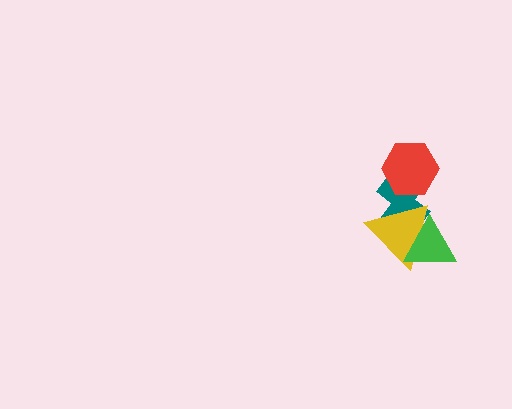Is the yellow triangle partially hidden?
Yes, it is partially covered by another shape.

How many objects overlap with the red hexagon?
1 object overlaps with the red hexagon.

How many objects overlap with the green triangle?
2 objects overlap with the green triangle.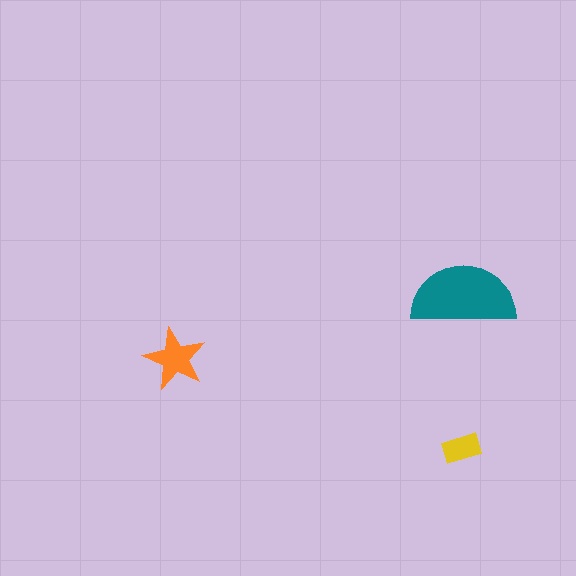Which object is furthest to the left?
The orange star is leftmost.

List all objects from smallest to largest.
The yellow rectangle, the orange star, the teal semicircle.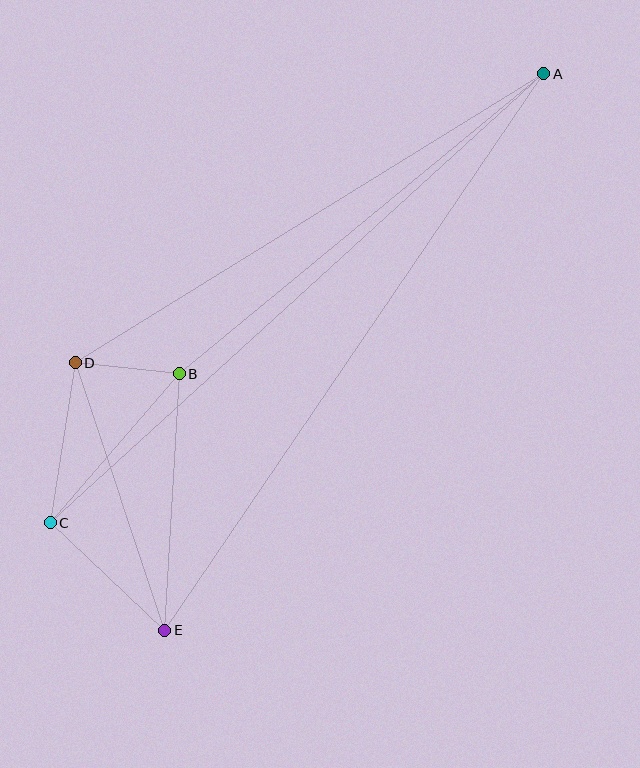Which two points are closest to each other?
Points B and D are closest to each other.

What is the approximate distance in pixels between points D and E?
The distance between D and E is approximately 282 pixels.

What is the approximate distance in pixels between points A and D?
The distance between A and D is approximately 550 pixels.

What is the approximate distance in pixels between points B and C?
The distance between B and C is approximately 197 pixels.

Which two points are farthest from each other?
Points A and E are farthest from each other.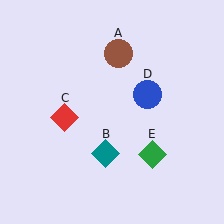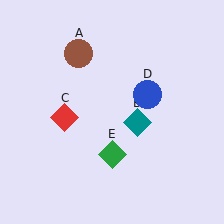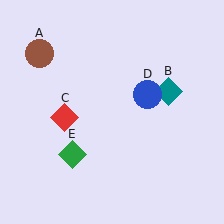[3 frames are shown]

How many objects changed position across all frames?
3 objects changed position: brown circle (object A), teal diamond (object B), green diamond (object E).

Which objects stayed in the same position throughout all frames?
Red diamond (object C) and blue circle (object D) remained stationary.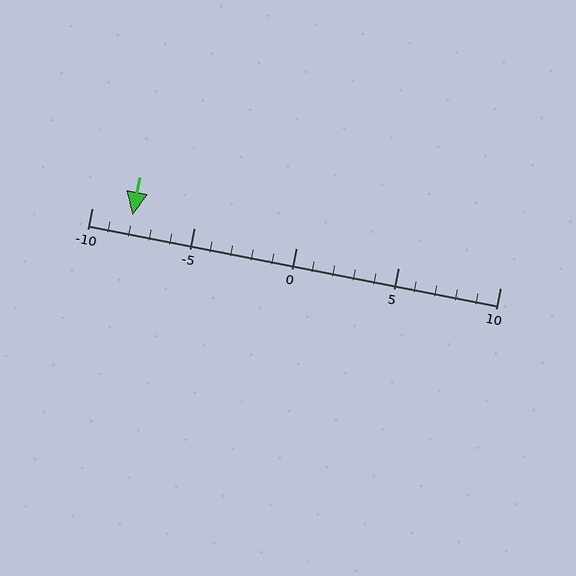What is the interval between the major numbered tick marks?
The major tick marks are spaced 5 units apart.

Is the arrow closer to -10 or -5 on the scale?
The arrow is closer to -10.